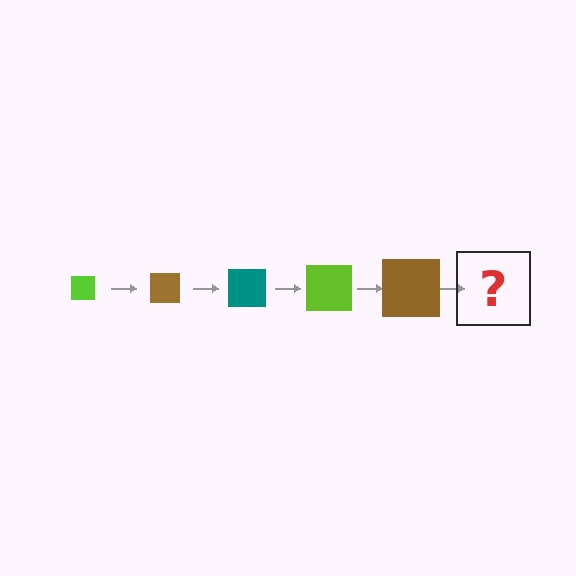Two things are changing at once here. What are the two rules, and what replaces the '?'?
The two rules are that the square grows larger each step and the color cycles through lime, brown, and teal. The '?' should be a teal square, larger than the previous one.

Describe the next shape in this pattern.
It should be a teal square, larger than the previous one.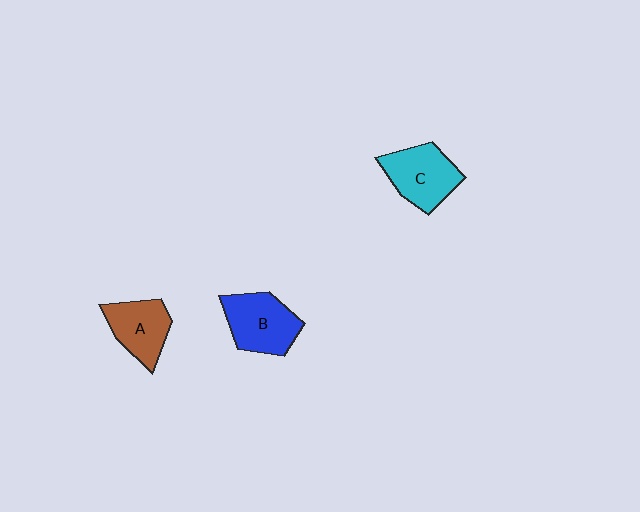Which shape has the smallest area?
Shape A (brown).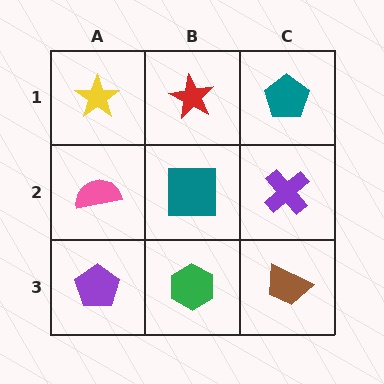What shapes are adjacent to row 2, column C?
A teal pentagon (row 1, column C), a brown trapezoid (row 3, column C), a teal square (row 2, column B).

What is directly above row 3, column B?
A teal square.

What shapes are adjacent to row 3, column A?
A pink semicircle (row 2, column A), a green hexagon (row 3, column B).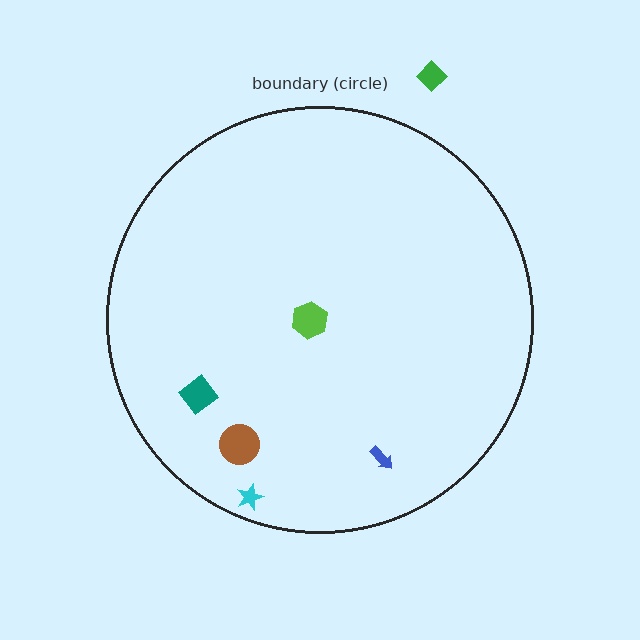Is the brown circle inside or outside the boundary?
Inside.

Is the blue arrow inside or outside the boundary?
Inside.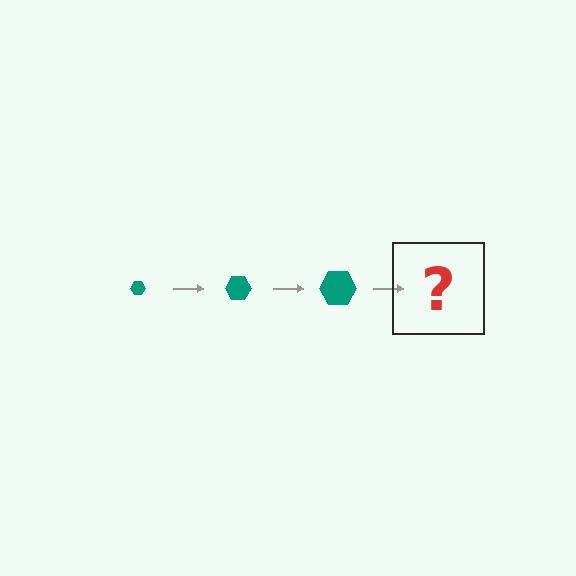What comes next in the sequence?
The next element should be a teal hexagon, larger than the previous one.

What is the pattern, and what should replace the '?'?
The pattern is that the hexagon gets progressively larger each step. The '?' should be a teal hexagon, larger than the previous one.